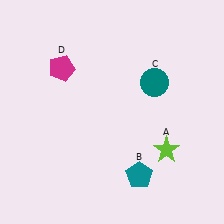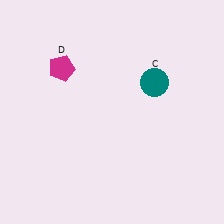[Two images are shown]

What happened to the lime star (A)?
The lime star (A) was removed in Image 2. It was in the bottom-right area of Image 1.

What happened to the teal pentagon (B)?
The teal pentagon (B) was removed in Image 2. It was in the bottom-right area of Image 1.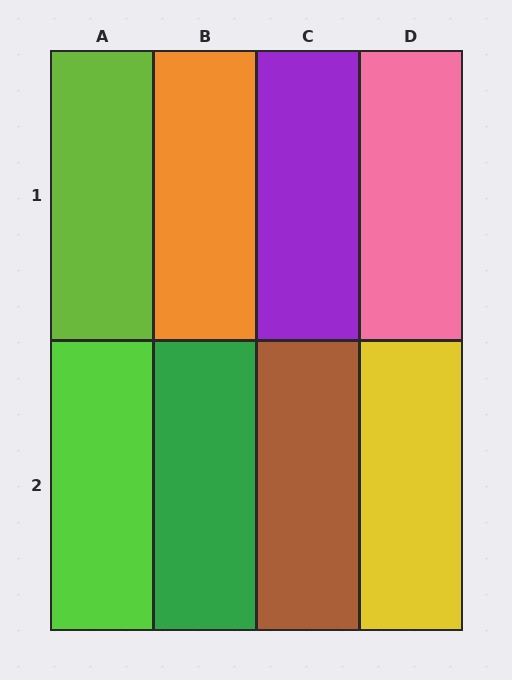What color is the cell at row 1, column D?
Pink.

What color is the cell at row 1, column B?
Orange.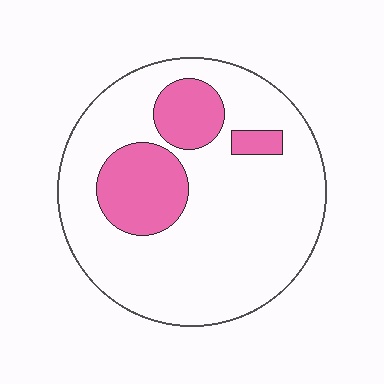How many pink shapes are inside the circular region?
3.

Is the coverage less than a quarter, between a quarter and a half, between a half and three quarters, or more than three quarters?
Less than a quarter.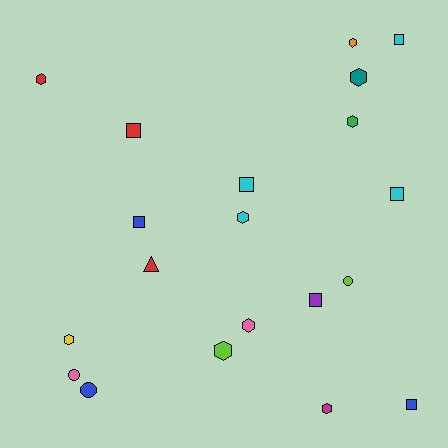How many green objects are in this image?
There is 1 green object.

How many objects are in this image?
There are 20 objects.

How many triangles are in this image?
There is 1 triangle.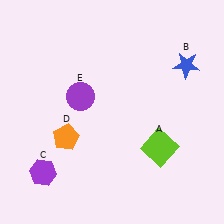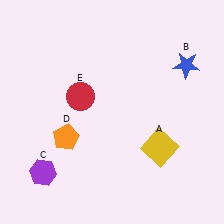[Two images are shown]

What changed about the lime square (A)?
In Image 1, A is lime. In Image 2, it changed to yellow.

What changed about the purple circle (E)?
In Image 1, E is purple. In Image 2, it changed to red.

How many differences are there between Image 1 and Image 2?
There are 2 differences between the two images.